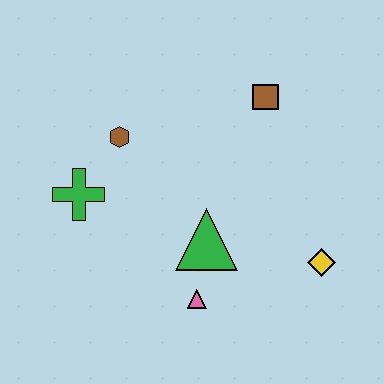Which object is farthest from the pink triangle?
The brown square is farthest from the pink triangle.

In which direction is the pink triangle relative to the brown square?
The pink triangle is below the brown square.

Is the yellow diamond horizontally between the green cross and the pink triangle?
No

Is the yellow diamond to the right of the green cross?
Yes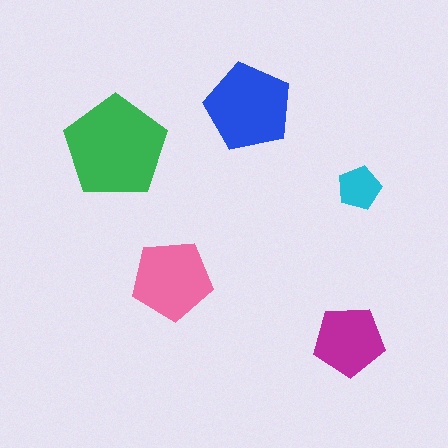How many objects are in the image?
There are 5 objects in the image.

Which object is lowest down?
The magenta pentagon is bottommost.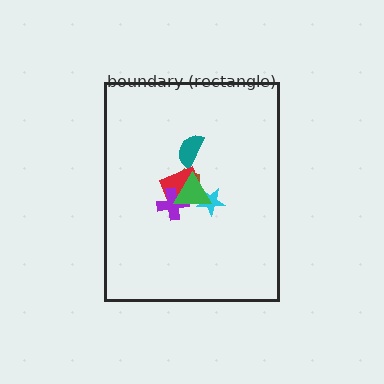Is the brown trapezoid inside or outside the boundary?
Inside.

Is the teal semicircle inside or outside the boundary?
Inside.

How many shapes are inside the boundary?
6 inside, 0 outside.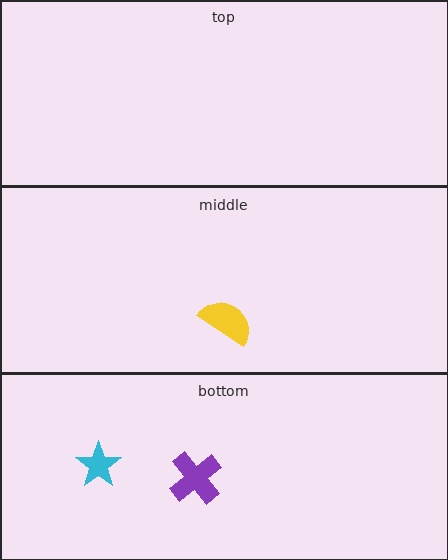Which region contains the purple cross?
The bottom region.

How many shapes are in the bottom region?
2.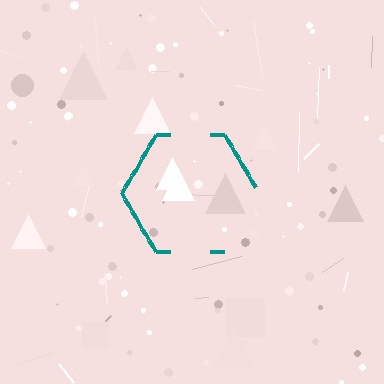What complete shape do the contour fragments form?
The contour fragments form a hexagon.